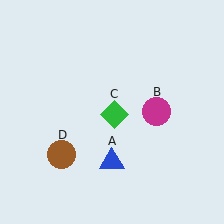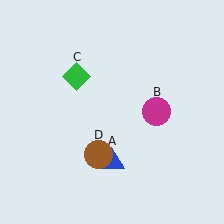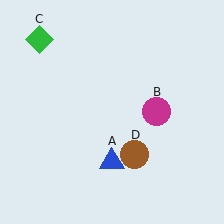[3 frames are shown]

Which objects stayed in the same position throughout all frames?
Blue triangle (object A) and magenta circle (object B) remained stationary.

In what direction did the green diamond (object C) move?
The green diamond (object C) moved up and to the left.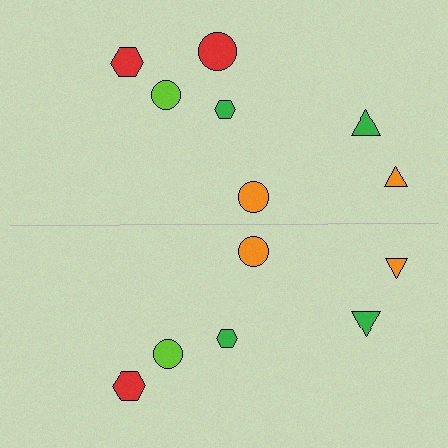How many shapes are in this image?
There are 13 shapes in this image.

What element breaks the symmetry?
A red circle is missing from the bottom side.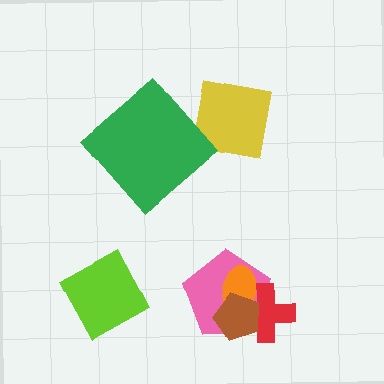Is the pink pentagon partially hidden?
Yes, it is partially covered by another shape.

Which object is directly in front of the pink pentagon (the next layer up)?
The orange ellipse is directly in front of the pink pentagon.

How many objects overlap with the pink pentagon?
3 objects overlap with the pink pentagon.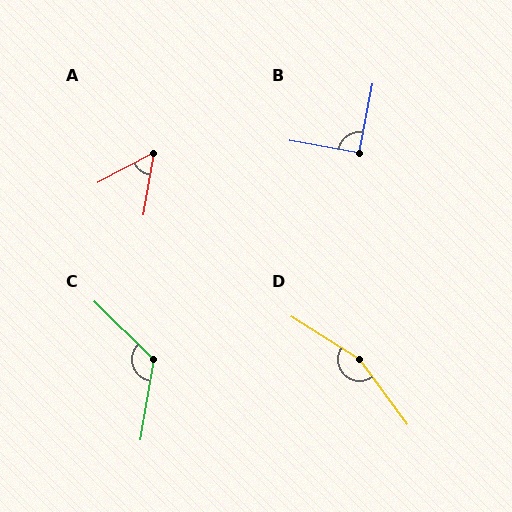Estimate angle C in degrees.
Approximately 125 degrees.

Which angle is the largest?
D, at approximately 158 degrees.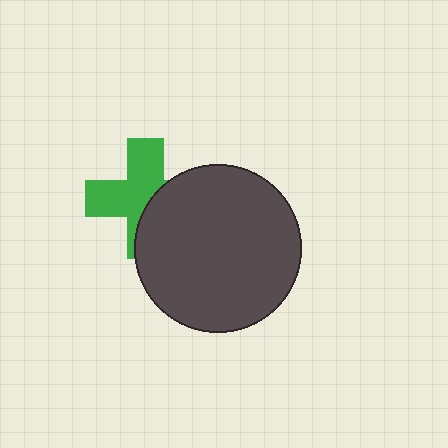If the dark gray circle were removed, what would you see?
You would see the complete green cross.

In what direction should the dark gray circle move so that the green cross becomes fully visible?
The dark gray circle should move right. That is the shortest direction to clear the overlap and leave the green cross fully visible.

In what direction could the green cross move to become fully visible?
The green cross could move left. That would shift it out from behind the dark gray circle entirely.